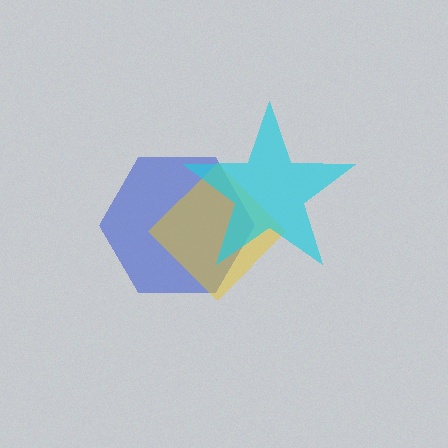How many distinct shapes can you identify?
There are 3 distinct shapes: a blue hexagon, a yellow diamond, a cyan star.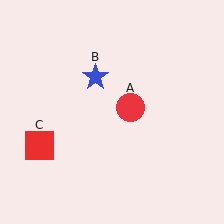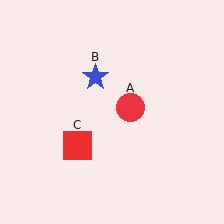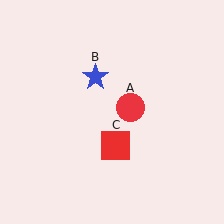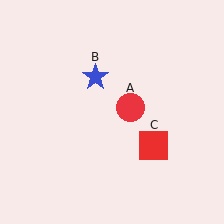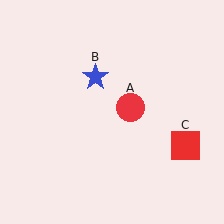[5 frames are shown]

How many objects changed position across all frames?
1 object changed position: red square (object C).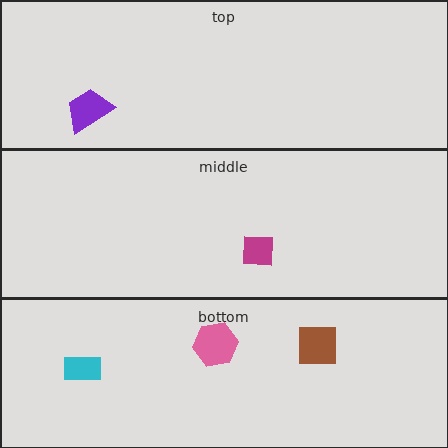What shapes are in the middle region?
The magenta square.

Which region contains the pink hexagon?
The bottom region.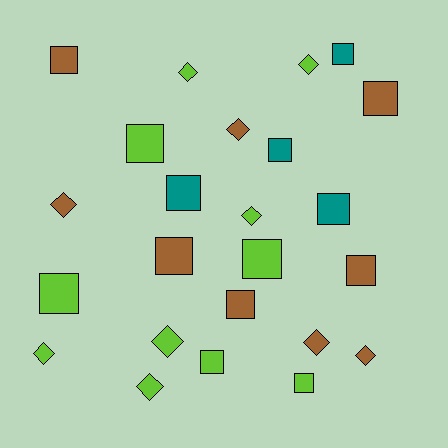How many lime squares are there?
There are 5 lime squares.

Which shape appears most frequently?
Square, with 14 objects.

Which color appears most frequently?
Lime, with 11 objects.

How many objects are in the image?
There are 24 objects.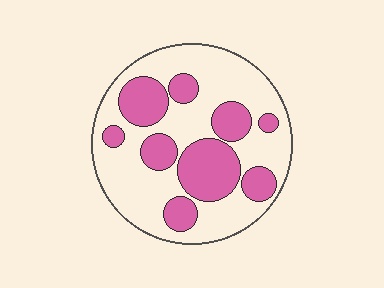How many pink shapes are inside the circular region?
9.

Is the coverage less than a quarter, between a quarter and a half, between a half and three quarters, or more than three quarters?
Between a quarter and a half.